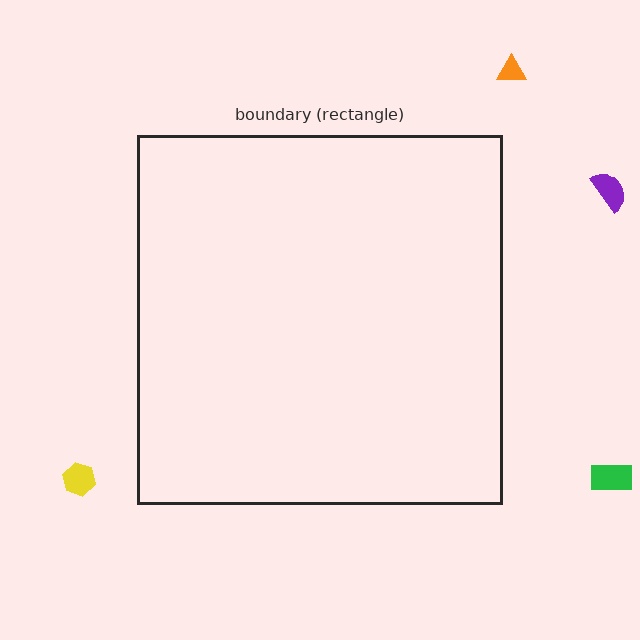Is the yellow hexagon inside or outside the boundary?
Outside.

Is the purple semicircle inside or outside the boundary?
Outside.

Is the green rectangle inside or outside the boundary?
Outside.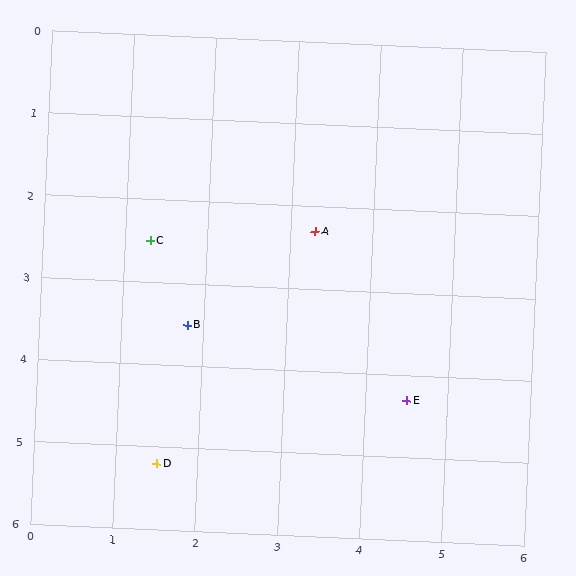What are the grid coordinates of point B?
Point B is at approximately (1.8, 3.5).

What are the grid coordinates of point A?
Point A is at approximately (3.3, 2.3).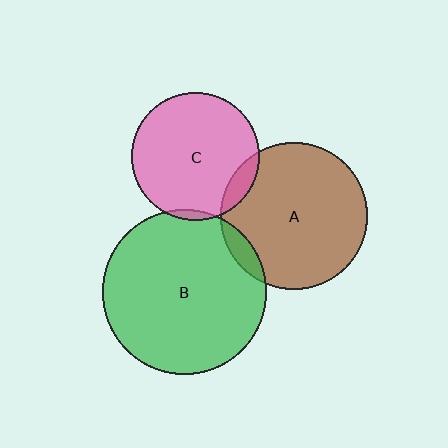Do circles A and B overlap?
Yes.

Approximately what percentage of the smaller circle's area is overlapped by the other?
Approximately 5%.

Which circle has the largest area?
Circle B (green).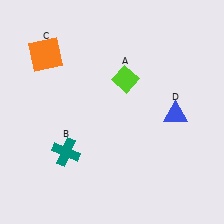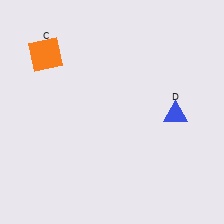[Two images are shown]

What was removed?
The lime diamond (A), the teal cross (B) were removed in Image 2.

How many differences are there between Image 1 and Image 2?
There are 2 differences between the two images.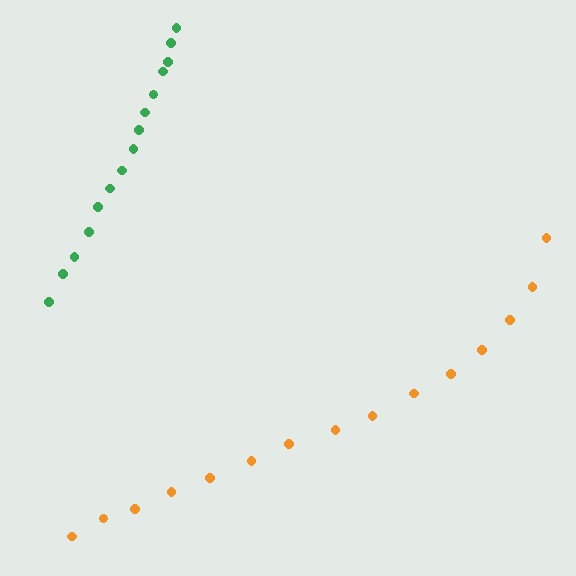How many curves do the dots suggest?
There are 2 distinct paths.